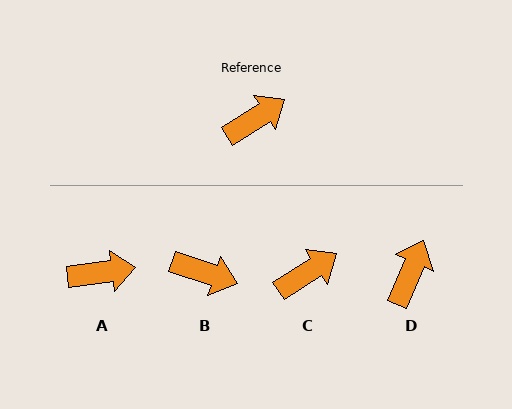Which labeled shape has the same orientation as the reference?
C.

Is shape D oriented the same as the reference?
No, it is off by about 34 degrees.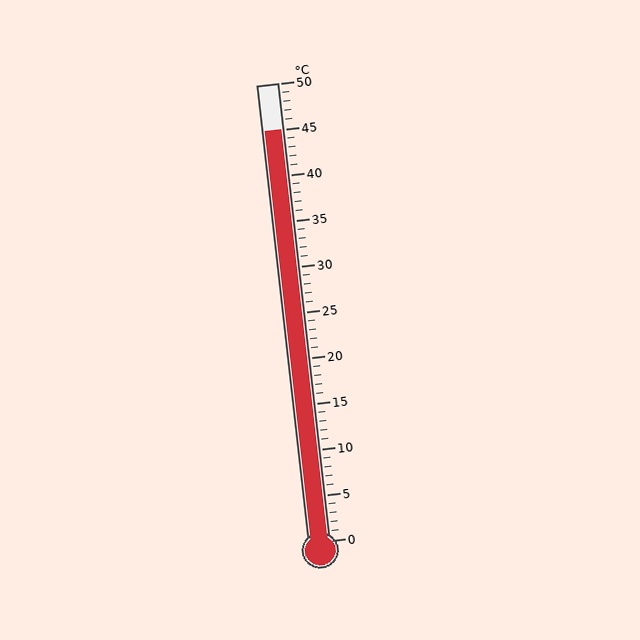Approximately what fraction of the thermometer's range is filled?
The thermometer is filled to approximately 90% of its range.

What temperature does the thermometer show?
The thermometer shows approximately 45°C.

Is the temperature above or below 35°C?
The temperature is above 35°C.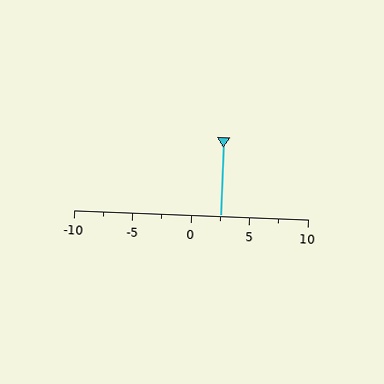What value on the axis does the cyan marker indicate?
The marker indicates approximately 2.5.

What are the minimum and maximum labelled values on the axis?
The axis runs from -10 to 10.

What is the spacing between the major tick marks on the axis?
The major ticks are spaced 5 apart.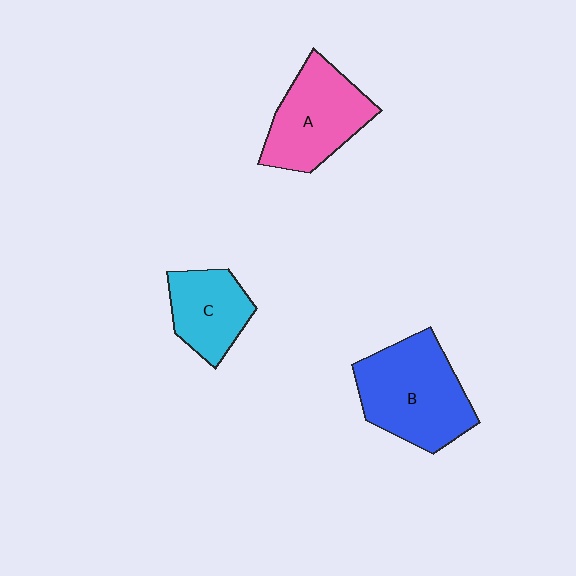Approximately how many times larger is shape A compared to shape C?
Approximately 1.4 times.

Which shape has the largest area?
Shape B (blue).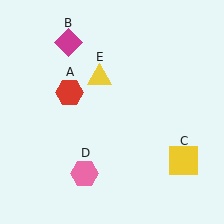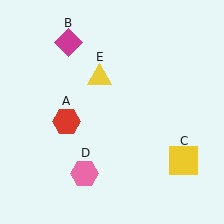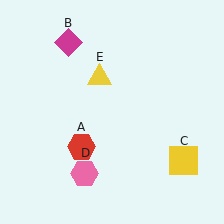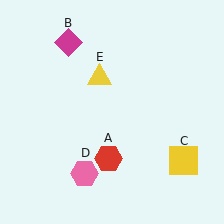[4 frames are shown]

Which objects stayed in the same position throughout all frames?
Magenta diamond (object B) and yellow square (object C) and pink hexagon (object D) and yellow triangle (object E) remained stationary.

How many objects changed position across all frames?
1 object changed position: red hexagon (object A).